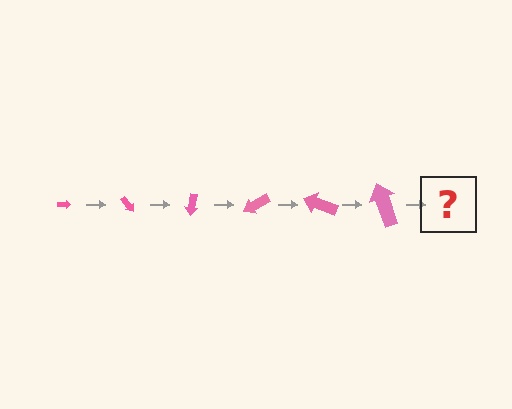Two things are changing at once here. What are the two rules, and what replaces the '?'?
The two rules are that the arrow grows larger each step and it rotates 50 degrees each step. The '?' should be an arrow, larger than the previous one and rotated 300 degrees from the start.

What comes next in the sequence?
The next element should be an arrow, larger than the previous one and rotated 300 degrees from the start.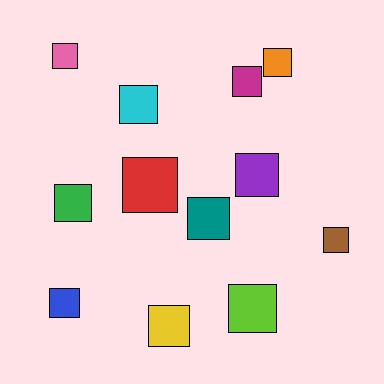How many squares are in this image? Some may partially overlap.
There are 12 squares.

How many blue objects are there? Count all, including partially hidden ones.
There is 1 blue object.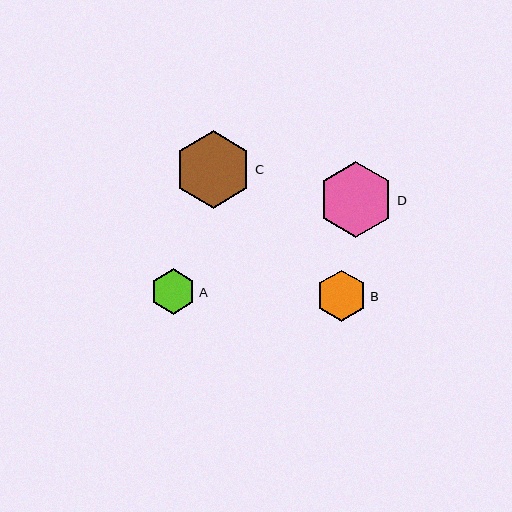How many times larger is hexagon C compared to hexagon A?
Hexagon C is approximately 1.7 times the size of hexagon A.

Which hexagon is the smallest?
Hexagon A is the smallest with a size of approximately 46 pixels.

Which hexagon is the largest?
Hexagon C is the largest with a size of approximately 77 pixels.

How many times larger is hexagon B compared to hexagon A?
Hexagon B is approximately 1.1 times the size of hexagon A.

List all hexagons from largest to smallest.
From largest to smallest: C, D, B, A.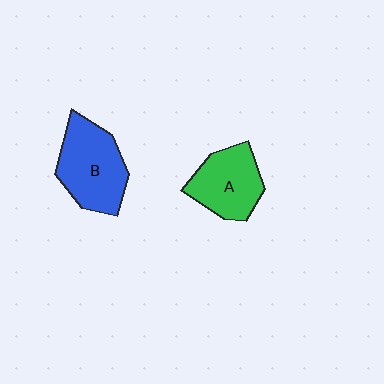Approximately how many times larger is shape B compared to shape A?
Approximately 1.2 times.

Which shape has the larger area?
Shape B (blue).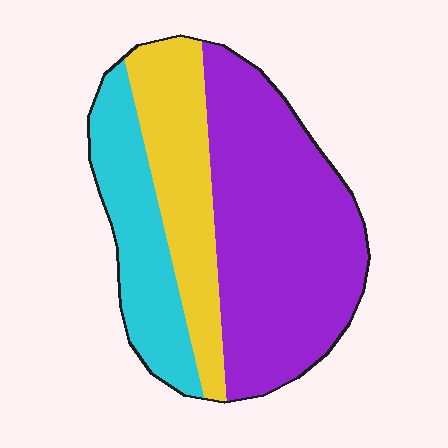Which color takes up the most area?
Purple, at roughly 50%.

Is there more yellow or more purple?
Purple.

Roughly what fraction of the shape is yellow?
Yellow covers around 25% of the shape.